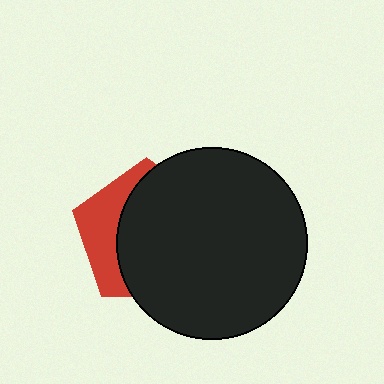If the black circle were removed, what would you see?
You would see the complete red pentagon.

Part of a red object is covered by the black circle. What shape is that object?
It is a pentagon.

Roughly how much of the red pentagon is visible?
A small part of it is visible (roughly 31%).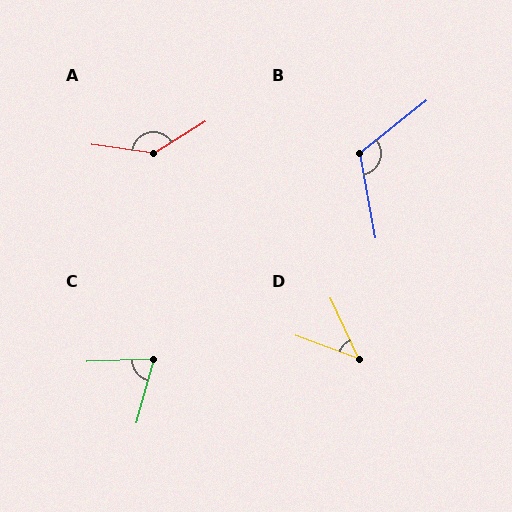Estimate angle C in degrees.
Approximately 73 degrees.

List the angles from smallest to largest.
D (45°), C (73°), B (119°), A (140°).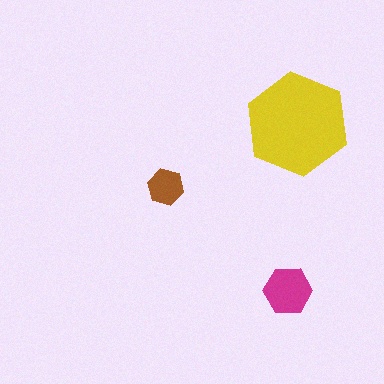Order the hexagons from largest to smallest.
the yellow one, the magenta one, the brown one.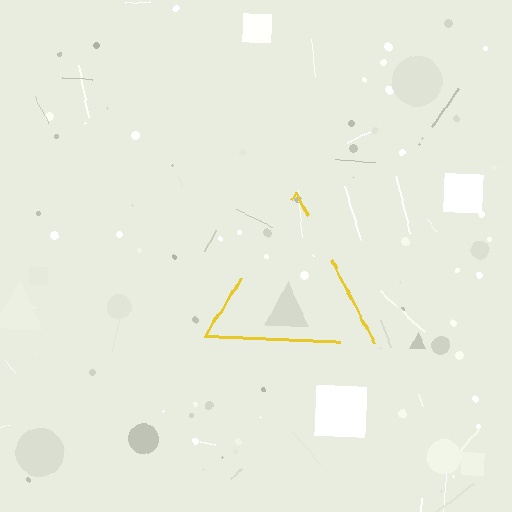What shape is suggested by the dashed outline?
The dashed outline suggests a triangle.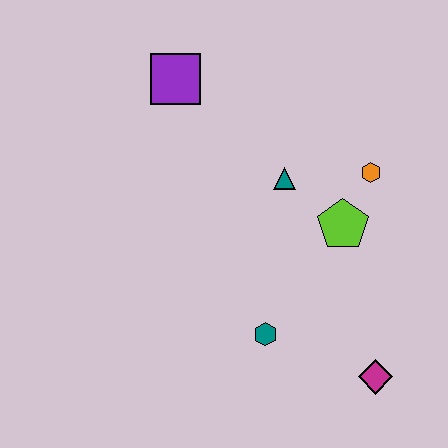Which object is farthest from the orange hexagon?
The purple square is farthest from the orange hexagon.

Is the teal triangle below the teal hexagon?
No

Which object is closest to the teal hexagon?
The magenta diamond is closest to the teal hexagon.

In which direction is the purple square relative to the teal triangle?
The purple square is to the left of the teal triangle.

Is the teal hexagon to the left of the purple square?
No